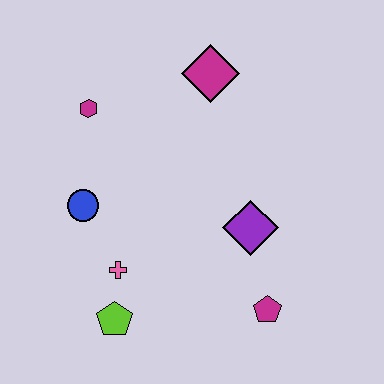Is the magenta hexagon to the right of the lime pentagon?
No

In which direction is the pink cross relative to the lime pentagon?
The pink cross is above the lime pentagon.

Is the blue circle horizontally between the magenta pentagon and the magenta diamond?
No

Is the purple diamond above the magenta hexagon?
No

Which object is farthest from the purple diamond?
The magenta hexagon is farthest from the purple diamond.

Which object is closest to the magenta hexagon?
The blue circle is closest to the magenta hexagon.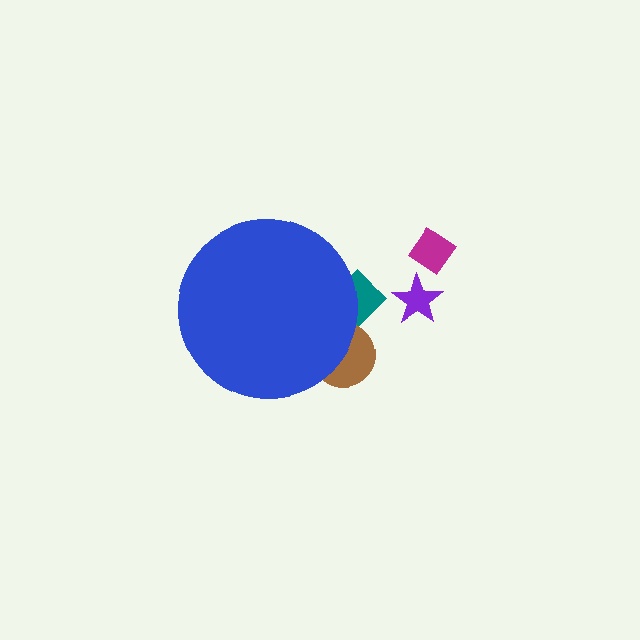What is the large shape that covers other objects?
A blue circle.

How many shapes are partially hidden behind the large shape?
2 shapes are partially hidden.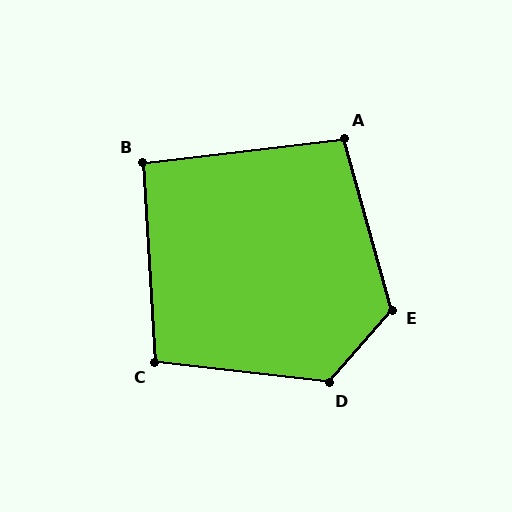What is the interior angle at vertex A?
Approximately 99 degrees (obtuse).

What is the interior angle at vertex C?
Approximately 100 degrees (obtuse).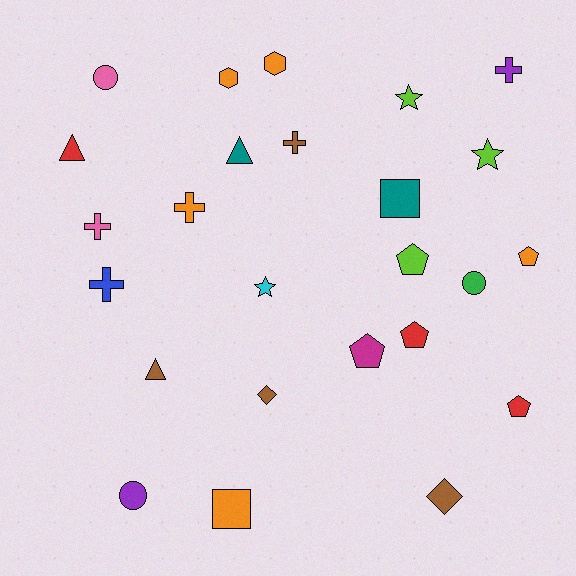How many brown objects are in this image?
There are 4 brown objects.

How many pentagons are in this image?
There are 5 pentagons.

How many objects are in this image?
There are 25 objects.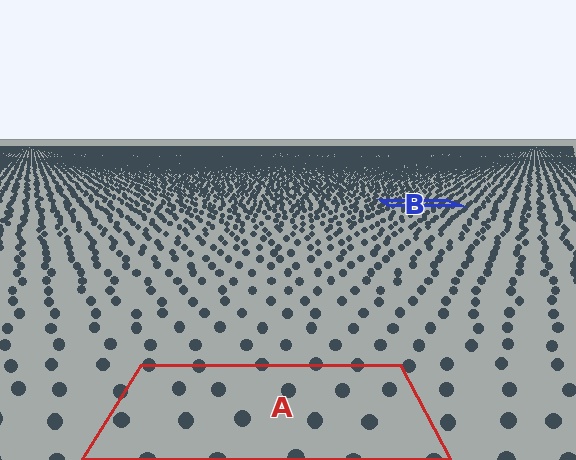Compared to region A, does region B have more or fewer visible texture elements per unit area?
Region B has more texture elements per unit area — they are packed more densely because it is farther away.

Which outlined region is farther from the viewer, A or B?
Region B is farther from the viewer — the texture elements inside it appear smaller and more densely packed.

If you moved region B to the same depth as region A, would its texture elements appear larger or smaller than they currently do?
They would appear larger. At a closer depth, the same texture elements are projected at a bigger on-screen size.